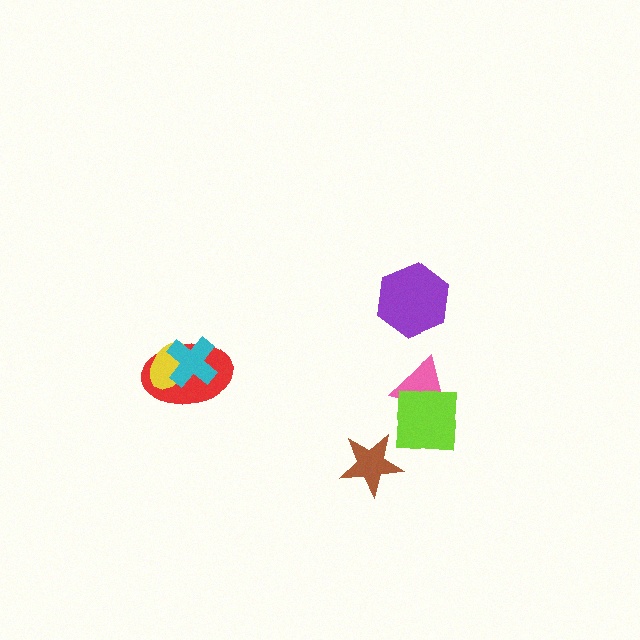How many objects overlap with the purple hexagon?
0 objects overlap with the purple hexagon.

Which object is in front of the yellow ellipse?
The cyan cross is in front of the yellow ellipse.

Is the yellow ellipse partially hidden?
Yes, it is partially covered by another shape.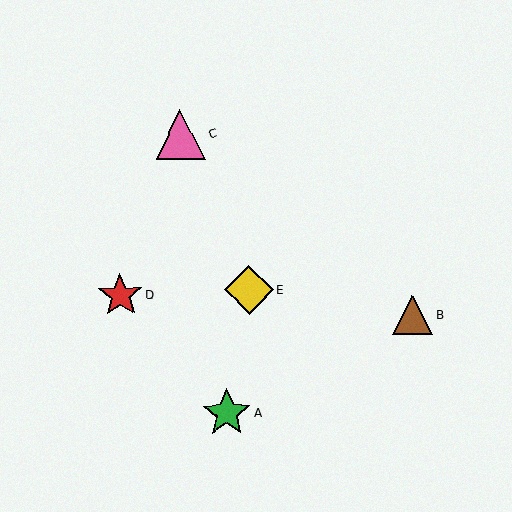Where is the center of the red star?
The center of the red star is at (120, 296).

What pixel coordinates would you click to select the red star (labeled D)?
Click at (120, 296) to select the red star D.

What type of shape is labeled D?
Shape D is a red star.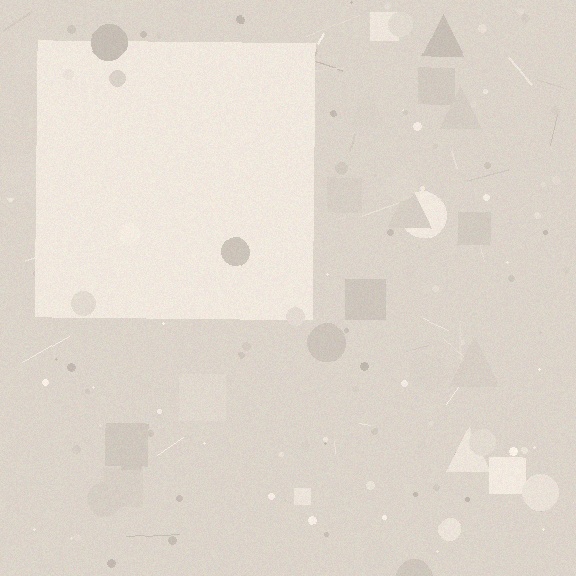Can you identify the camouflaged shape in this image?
The camouflaged shape is a square.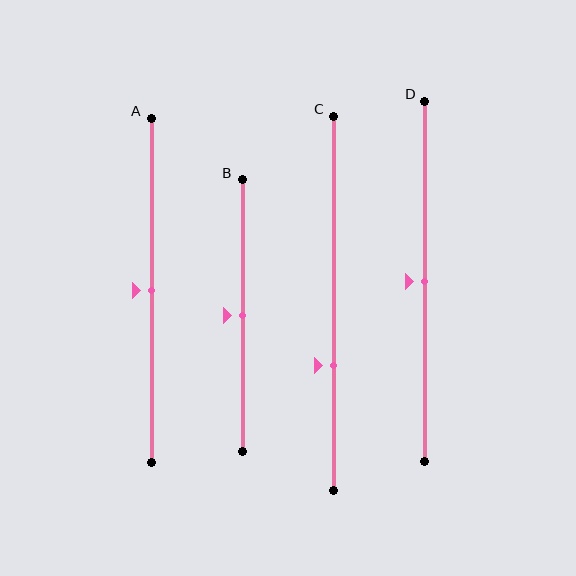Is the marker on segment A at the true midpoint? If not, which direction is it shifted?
Yes, the marker on segment A is at the true midpoint.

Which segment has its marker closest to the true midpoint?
Segment A has its marker closest to the true midpoint.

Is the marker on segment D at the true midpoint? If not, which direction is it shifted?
Yes, the marker on segment D is at the true midpoint.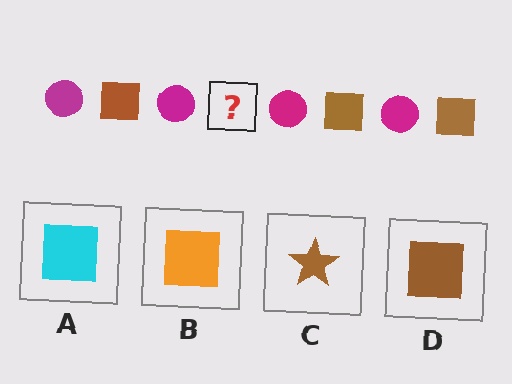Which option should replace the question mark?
Option D.